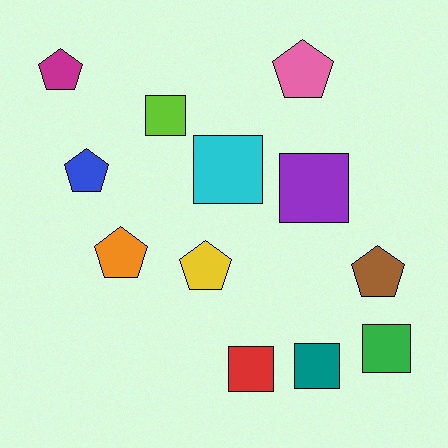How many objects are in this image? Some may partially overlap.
There are 12 objects.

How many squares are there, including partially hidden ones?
There are 6 squares.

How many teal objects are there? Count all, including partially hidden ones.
There is 1 teal object.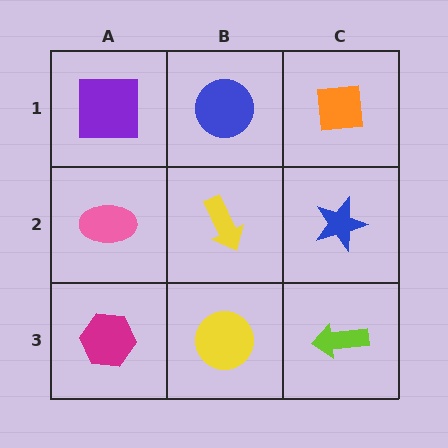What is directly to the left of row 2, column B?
A pink ellipse.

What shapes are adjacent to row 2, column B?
A blue circle (row 1, column B), a yellow circle (row 3, column B), a pink ellipse (row 2, column A), a blue star (row 2, column C).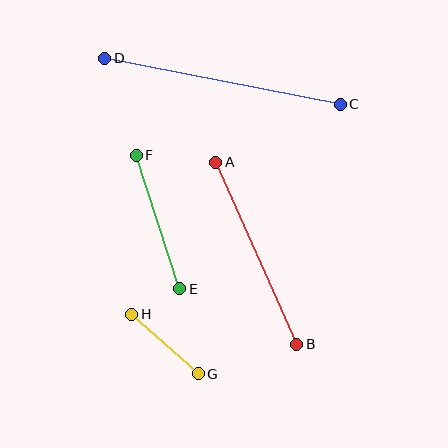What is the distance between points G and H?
The distance is approximately 89 pixels.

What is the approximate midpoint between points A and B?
The midpoint is at approximately (256, 253) pixels.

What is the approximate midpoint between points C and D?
The midpoint is at approximately (222, 81) pixels.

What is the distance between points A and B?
The distance is approximately 199 pixels.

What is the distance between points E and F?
The distance is approximately 140 pixels.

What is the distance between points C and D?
The distance is approximately 240 pixels.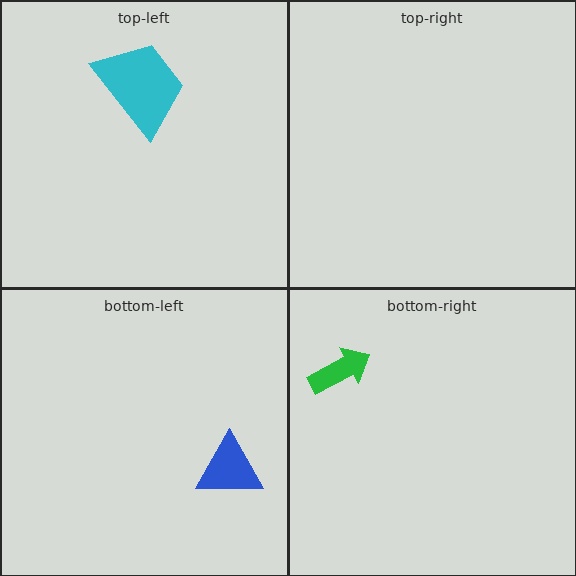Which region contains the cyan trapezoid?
The top-left region.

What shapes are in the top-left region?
The cyan trapezoid.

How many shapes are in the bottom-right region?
1.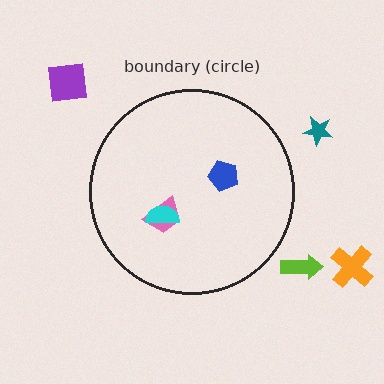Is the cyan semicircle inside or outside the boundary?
Inside.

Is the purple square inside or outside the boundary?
Outside.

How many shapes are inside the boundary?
3 inside, 4 outside.